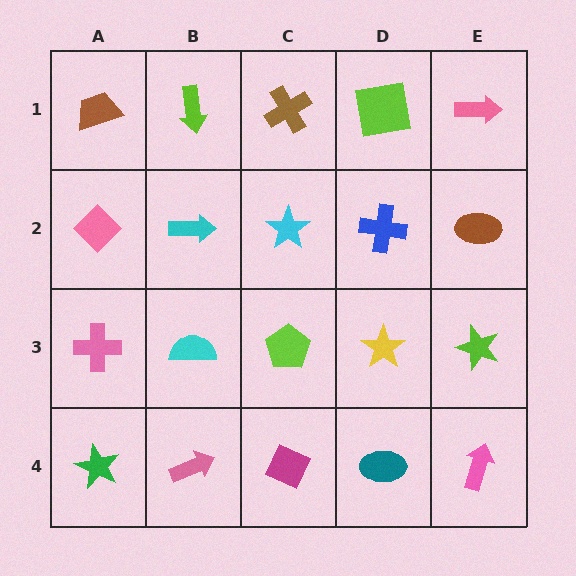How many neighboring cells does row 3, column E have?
3.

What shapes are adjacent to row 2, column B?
A lime arrow (row 1, column B), a cyan semicircle (row 3, column B), a pink diamond (row 2, column A), a cyan star (row 2, column C).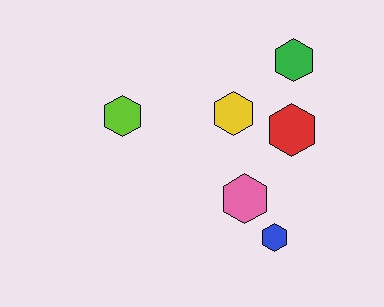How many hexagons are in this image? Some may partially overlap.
There are 6 hexagons.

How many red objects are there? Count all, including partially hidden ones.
There is 1 red object.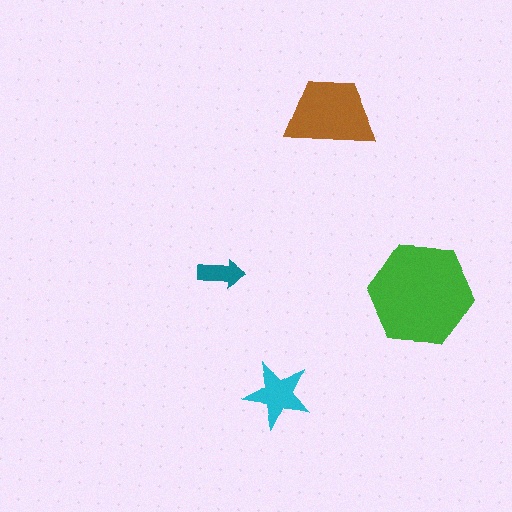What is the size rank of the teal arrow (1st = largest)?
4th.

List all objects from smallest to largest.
The teal arrow, the cyan star, the brown trapezoid, the green hexagon.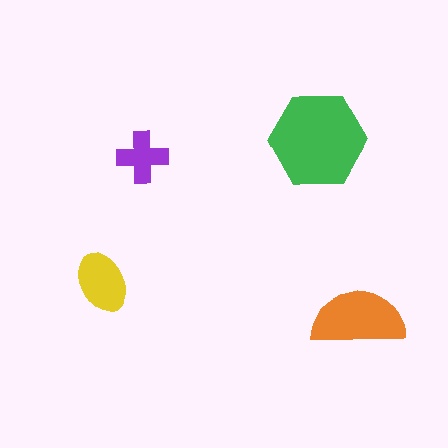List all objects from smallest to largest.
The purple cross, the yellow ellipse, the orange semicircle, the green hexagon.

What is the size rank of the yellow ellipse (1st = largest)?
3rd.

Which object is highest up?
The green hexagon is topmost.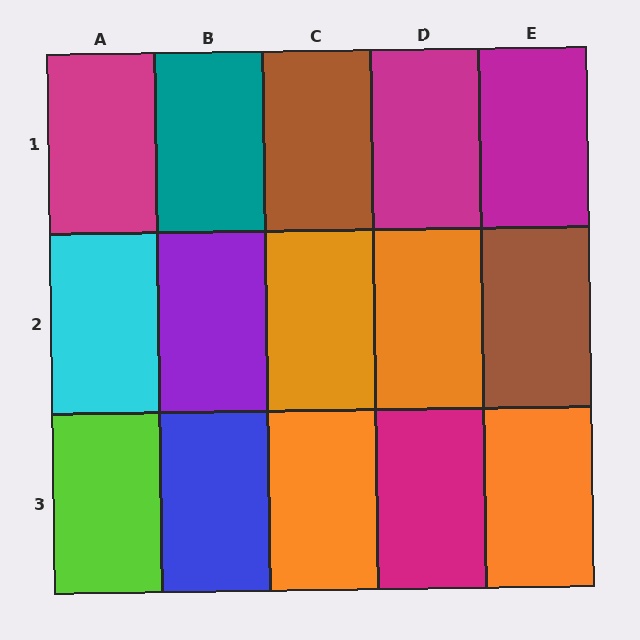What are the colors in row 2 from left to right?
Cyan, purple, orange, orange, brown.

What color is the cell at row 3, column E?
Orange.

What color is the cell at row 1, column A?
Magenta.